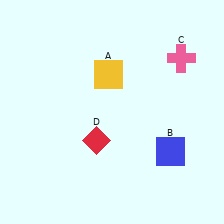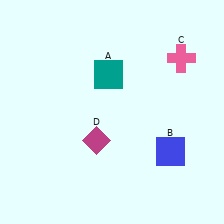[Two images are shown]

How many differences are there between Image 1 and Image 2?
There are 2 differences between the two images.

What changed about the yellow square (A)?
In Image 1, A is yellow. In Image 2, it changed to teal.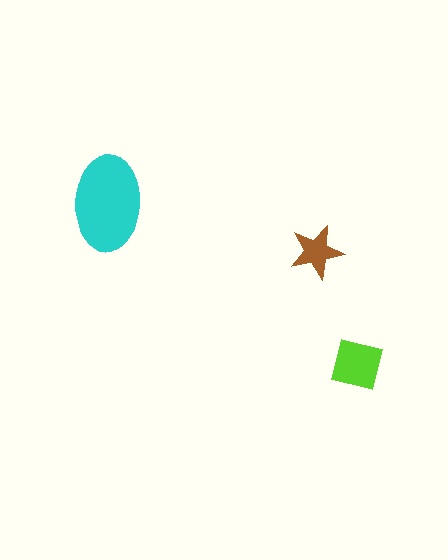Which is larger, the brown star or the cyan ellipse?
The cyan ellipse.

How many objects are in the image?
There are 3 objects in the image.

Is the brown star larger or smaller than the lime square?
Smaller.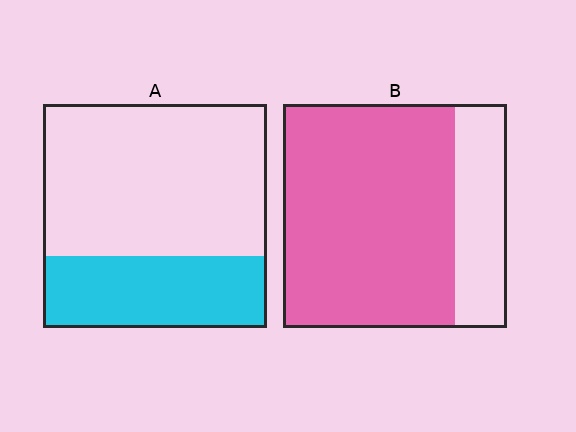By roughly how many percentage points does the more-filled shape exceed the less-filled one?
By roughly 45 percentage points (B over A).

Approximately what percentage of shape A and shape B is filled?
A is approximately 30% and B is approximately 75%.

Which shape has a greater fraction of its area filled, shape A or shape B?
Shape B.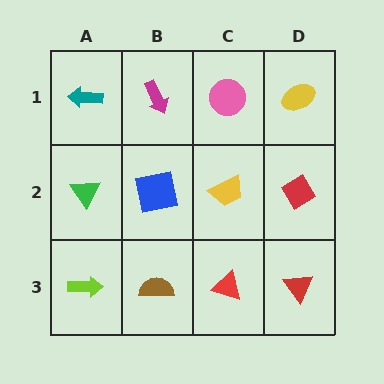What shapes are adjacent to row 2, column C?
A pink circle (row 1, column C), a red triangle (row 3, column C), a blue square (row 2, column B), a red diamond (row 2, column D).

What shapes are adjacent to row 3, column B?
A blue square (row 2, column B), a lime arrow (row 3, column A), a red triangle (row 3, column C).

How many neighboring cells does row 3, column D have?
2.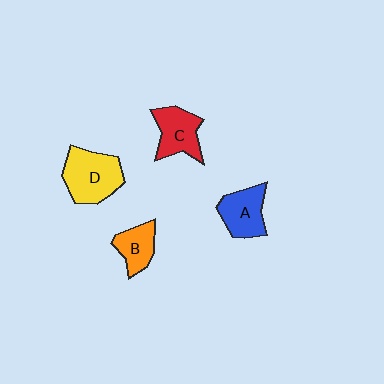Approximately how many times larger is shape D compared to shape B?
Approximately 1.7 times.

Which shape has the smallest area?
Shape B (orange).